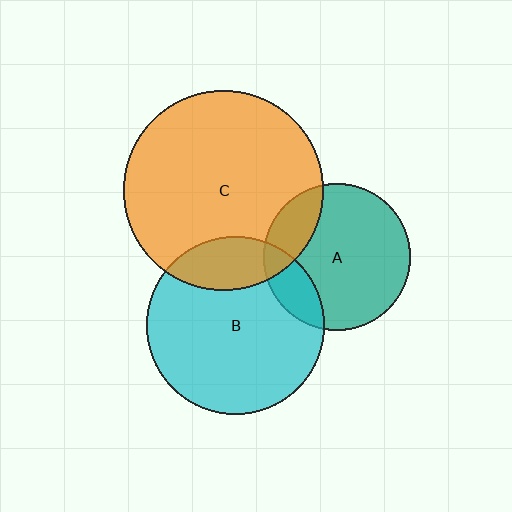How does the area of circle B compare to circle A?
Approximately 1.5 times.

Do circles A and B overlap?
Yes.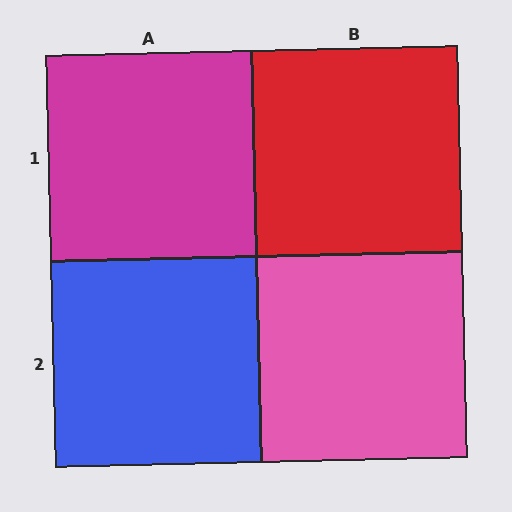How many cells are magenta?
1 cell is magenta.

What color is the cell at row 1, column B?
Red.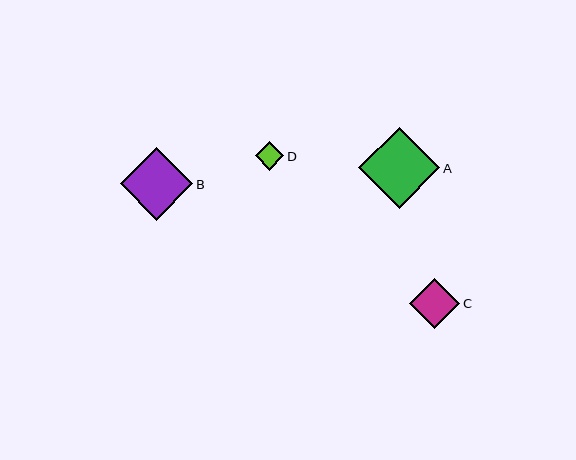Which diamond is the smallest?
Diamond D is the smallest with a size of approximately 29 pixels.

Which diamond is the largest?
Diamond A is the largest with a size of approximately 81 pixels.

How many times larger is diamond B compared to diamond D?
Diamond B is approximately 2.5 times the size of diamond D.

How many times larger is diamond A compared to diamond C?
Diamond A is approximately 1.6 times the size of diamond C.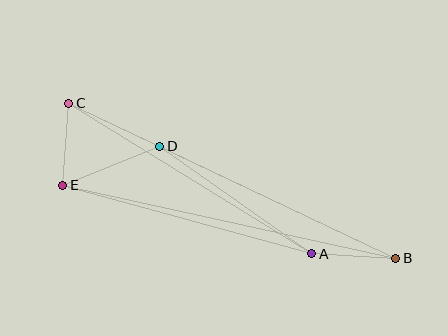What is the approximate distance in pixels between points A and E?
The distance between A and E is approximately 259 pixels.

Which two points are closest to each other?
Points C and E are closest to each other.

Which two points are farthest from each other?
Points B and C are farthest from each other.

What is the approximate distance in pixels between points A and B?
The distance between A and B is approximately 84 pixels.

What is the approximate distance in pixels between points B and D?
The distance between B and D is approximately 261 pixels.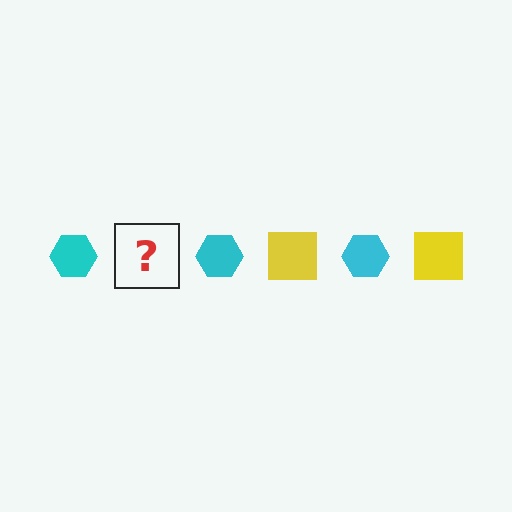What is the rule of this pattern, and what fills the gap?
The rule is that the pattern alternates between cyan hexagon and yellow square. The gap should be filled with a yellow square.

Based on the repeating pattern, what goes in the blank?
The blank should be a yellow square.